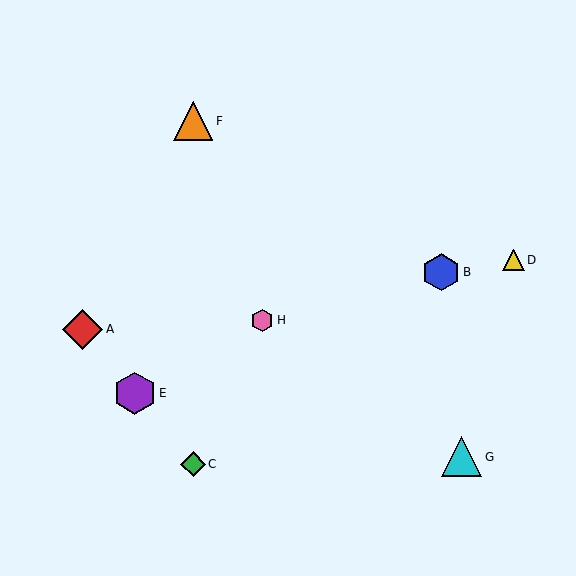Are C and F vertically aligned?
Yes, both are at x≈193.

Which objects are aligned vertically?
Objects C, F are aligned vertically.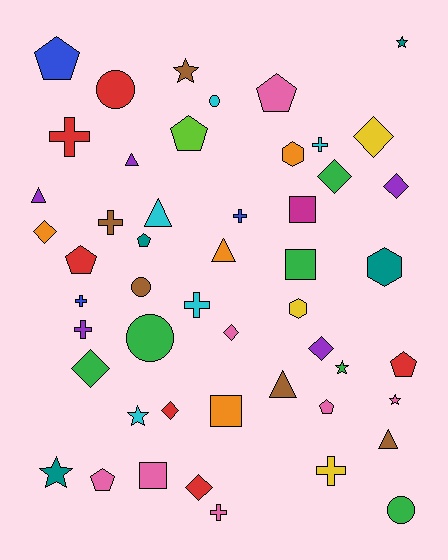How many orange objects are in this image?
There are 4 orange objects.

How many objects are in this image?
There are 50 objects.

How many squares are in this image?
There are 4 squares.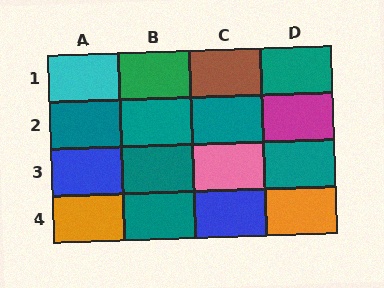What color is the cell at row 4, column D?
Orange.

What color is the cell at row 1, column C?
Brown.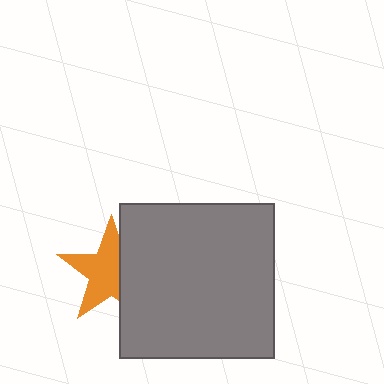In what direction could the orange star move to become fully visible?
The orange star could move left. That would shift it out from behind the gray square entirely.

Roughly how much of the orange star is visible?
About half of it is visible (roughly 65%).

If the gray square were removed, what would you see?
You would see the complete orange star.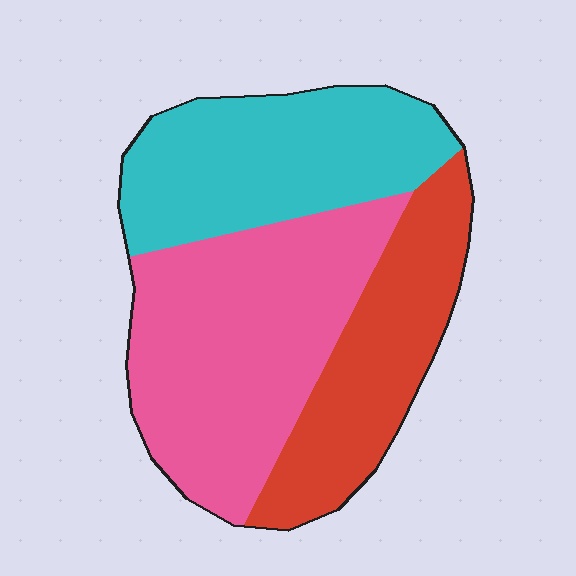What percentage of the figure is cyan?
Cyan covers roughly 30% of the figure.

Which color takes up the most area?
Pink, at roughly 40%.